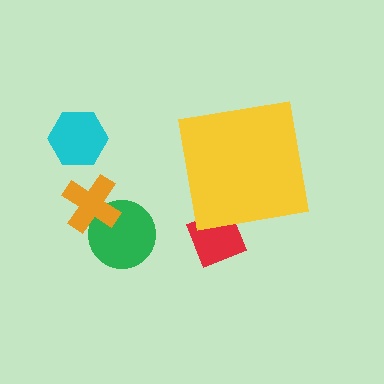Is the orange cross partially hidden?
No, the orange cross is fully visible.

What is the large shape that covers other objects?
A yellow square.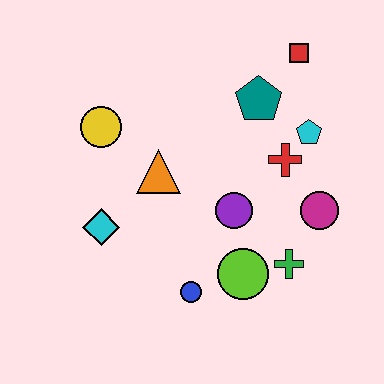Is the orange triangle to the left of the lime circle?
Yes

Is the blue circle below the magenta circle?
Yes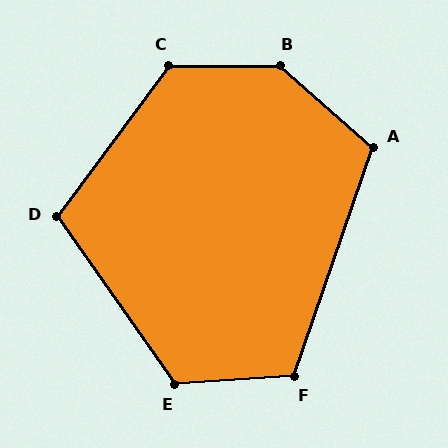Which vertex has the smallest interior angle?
D, at approximately 108 degrees.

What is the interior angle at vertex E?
Approximately 121 degrees (obtuse).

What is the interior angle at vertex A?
Approximately 112 degrees (obtuse).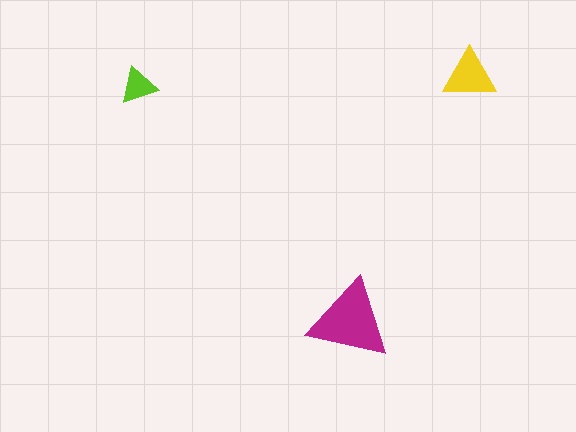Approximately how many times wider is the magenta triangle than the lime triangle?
About 2 times wider.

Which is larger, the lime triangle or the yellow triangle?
The yellow one.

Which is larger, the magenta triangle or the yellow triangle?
The magenta one.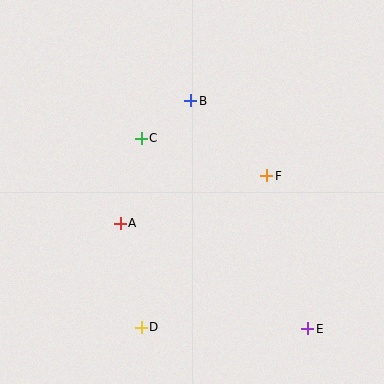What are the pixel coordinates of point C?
Point C is at (141, 138).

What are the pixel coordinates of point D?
Point D is at (141, 327).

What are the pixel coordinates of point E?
Point E is at (308, 329).